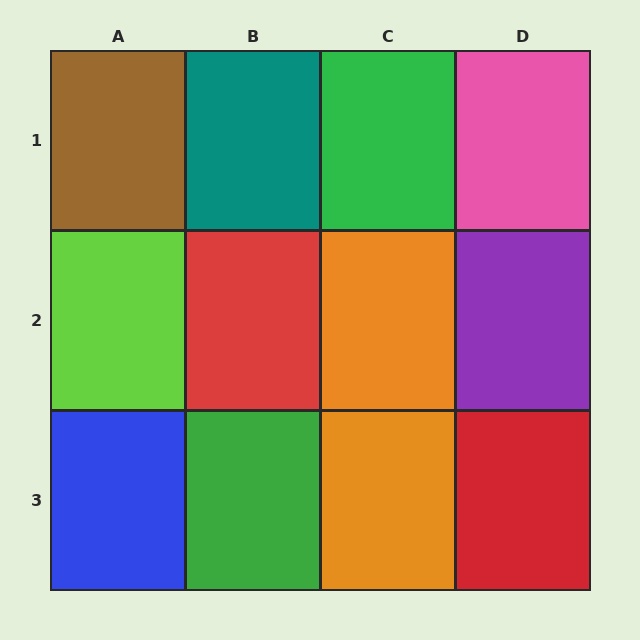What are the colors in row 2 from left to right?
Lime, red, orange, purple.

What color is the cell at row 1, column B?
Teal.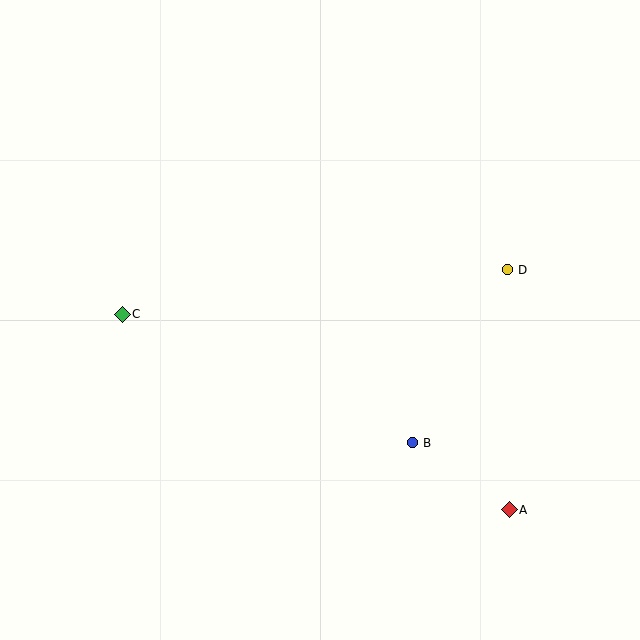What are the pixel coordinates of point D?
Point D is at (508, 270).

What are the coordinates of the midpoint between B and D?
The midpoint between B and D is at (460, 356).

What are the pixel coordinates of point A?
Point A is at (509, 510).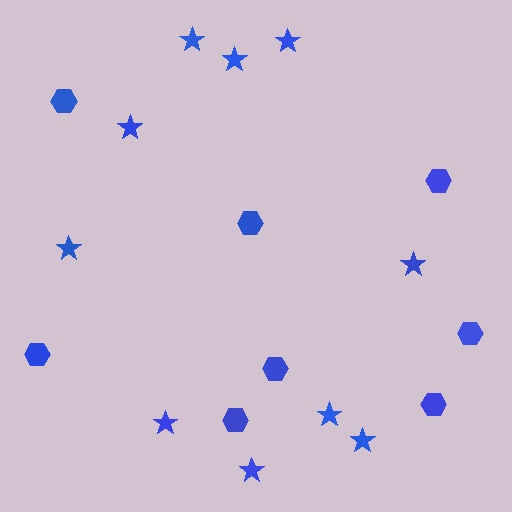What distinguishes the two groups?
There are 2 groups: one group of hexagons (8) and one group of stars (10).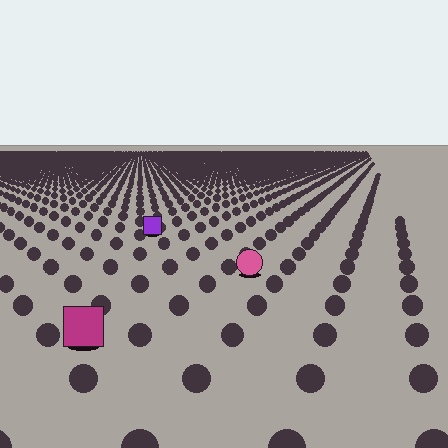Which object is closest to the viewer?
The magenta square is closest. The texture marks near it are larger and more spread out.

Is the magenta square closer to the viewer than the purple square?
Yes. The magenta square is closer — you can tell from the texture gradient: the ground texture is coarser near it.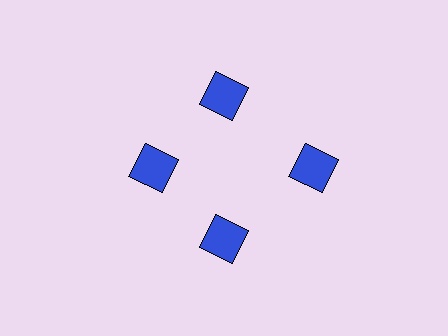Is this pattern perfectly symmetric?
No. The 4 blue squares are arranged in a ring, but one element near the 3 o'clock position is pushed outward from the center, breaking the 4-fold rotational symmetry.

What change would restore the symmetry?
The symmetry would be restored by moving it inward, back onto the ring so that all 4 squares sit at equal angles and equal distance from the center.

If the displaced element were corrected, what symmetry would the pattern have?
It would have 4-fold rotational symmetry — the pattern would map onto itself every 90 degrees.